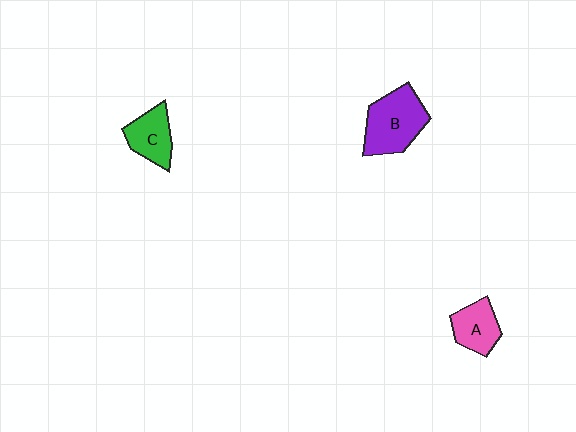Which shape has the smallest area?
Shape A (pink).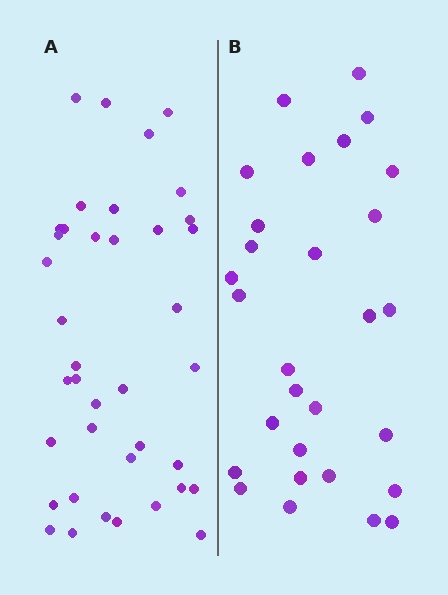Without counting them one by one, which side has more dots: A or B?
Region A (the left region) has more dots.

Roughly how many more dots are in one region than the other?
Region A has roughly 10 or so more dots than region B.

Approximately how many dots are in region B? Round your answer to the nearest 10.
About 30 dots. (The exact count is 29, which rounds to 30.)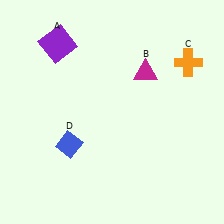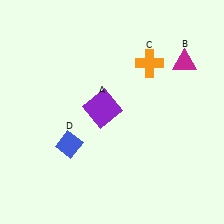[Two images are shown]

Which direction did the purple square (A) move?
The purple square (A) moved down.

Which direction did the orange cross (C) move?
The orange cross (C) moved left.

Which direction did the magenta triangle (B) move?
The magenta triangle (B) moved right.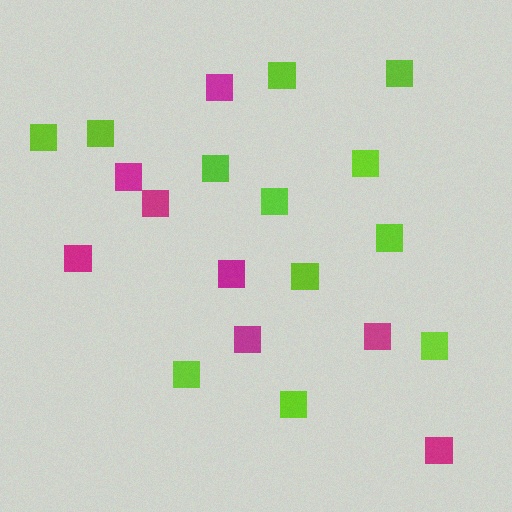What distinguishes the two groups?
There are 2 groups: one group of lime squares (12) and one group of magenta squares (8).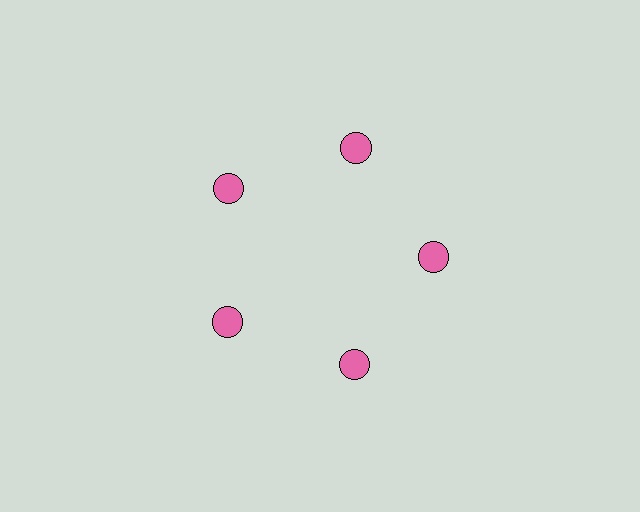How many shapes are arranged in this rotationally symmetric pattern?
There are 5 shapes, arranged in 5 groups of 1.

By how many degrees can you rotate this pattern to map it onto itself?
The pattern maps onto itself every 72 degrees of rotation.